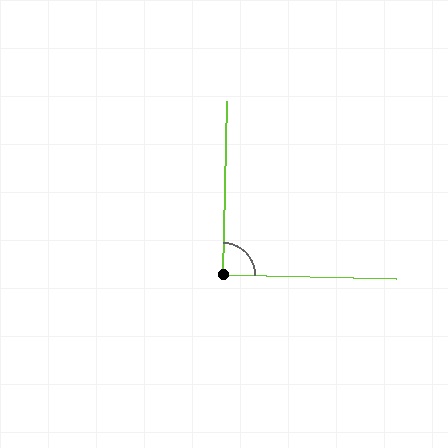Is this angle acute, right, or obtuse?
It is approximately a right angle.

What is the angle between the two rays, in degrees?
Approximately 90 degrees.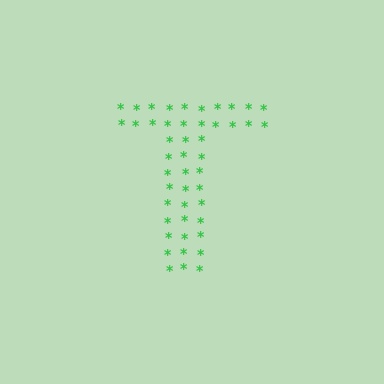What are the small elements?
The small elements are asterisks.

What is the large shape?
The large shape is the letter T.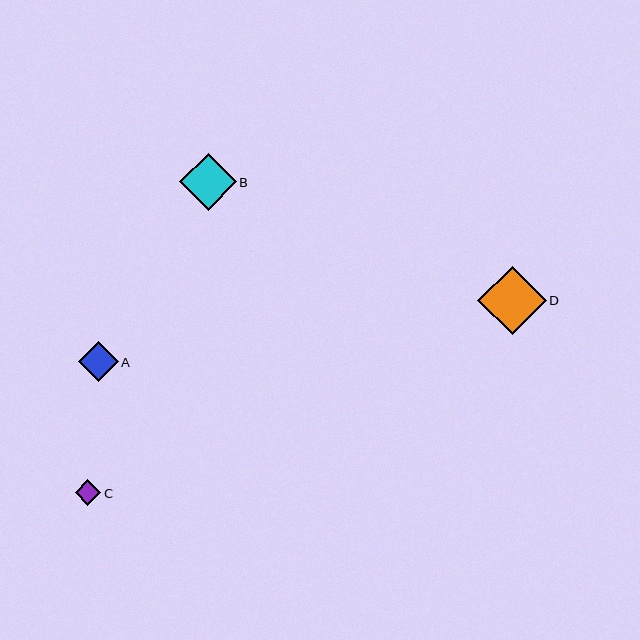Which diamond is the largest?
Diamond D is the largest with a size of approximately 69 pixels.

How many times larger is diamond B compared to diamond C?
Diamond B is approximately 2.2 times the size of diamond C.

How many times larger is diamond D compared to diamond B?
Diamond D is approximately 1.2 times the size of diamond B.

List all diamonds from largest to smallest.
From largest to smallest: D, B, A, C.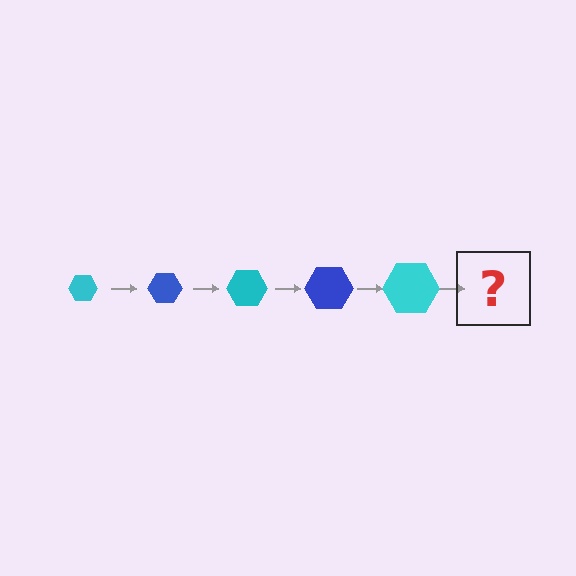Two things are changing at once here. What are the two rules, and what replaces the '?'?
The two rules are that the hexagon grows larger each step and the color cycles through cyan and blue. The '?' should be a blue hexagon, larger than the previous one.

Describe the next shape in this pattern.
It should be a blue hexagon, larger than the previous one.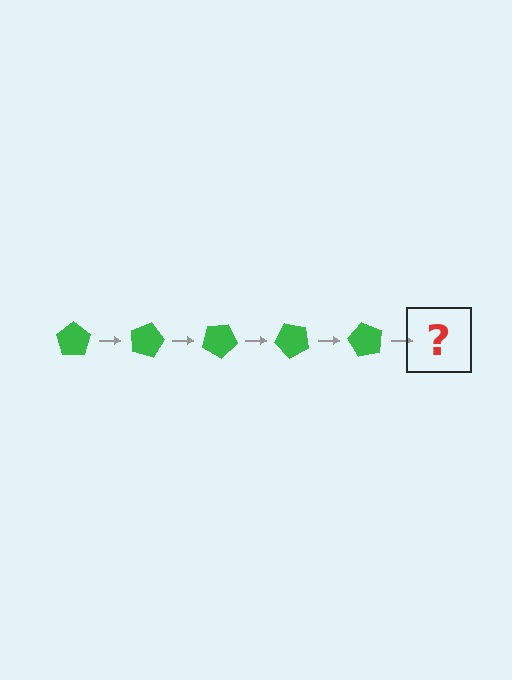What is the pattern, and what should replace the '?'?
The pattern is that the pentagon rotates 15 degrees each step. The '?' should be a green pentagon rotated 75 degrees.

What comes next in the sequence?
The next element should be a green pentagon rotated 75 degrees.